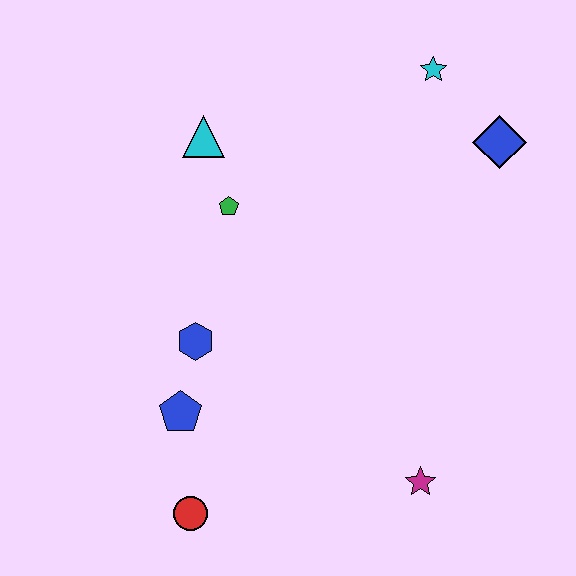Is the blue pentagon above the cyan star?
No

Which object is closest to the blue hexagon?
The blue pentagon is closest to the blue hexagon.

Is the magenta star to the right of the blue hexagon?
Yes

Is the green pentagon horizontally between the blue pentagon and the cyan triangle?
No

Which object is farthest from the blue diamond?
The red circle is farthest from the blue diamond.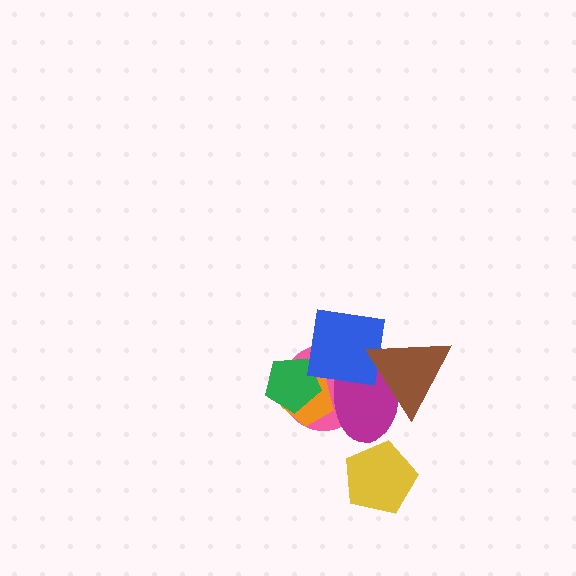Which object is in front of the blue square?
The brown triangle is in front of the blue square.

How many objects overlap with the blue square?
5 objects overlap with the blue square.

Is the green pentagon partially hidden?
Yes, it is partially covered by another shape.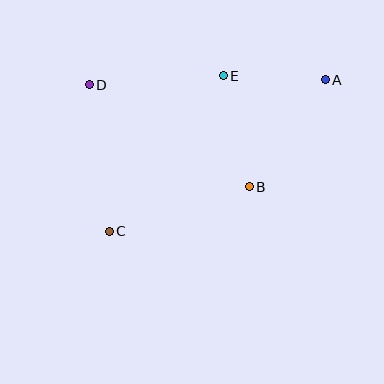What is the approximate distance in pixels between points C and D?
The distance between C and D is approximately 148 pixels.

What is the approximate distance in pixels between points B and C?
The distance between B and C is approximately 147 pixels.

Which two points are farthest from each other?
Points A and C are farthest from each other.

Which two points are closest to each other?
Points A and E are closest to each other.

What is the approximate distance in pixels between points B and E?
The distance between B and E is approximately 114 pixels.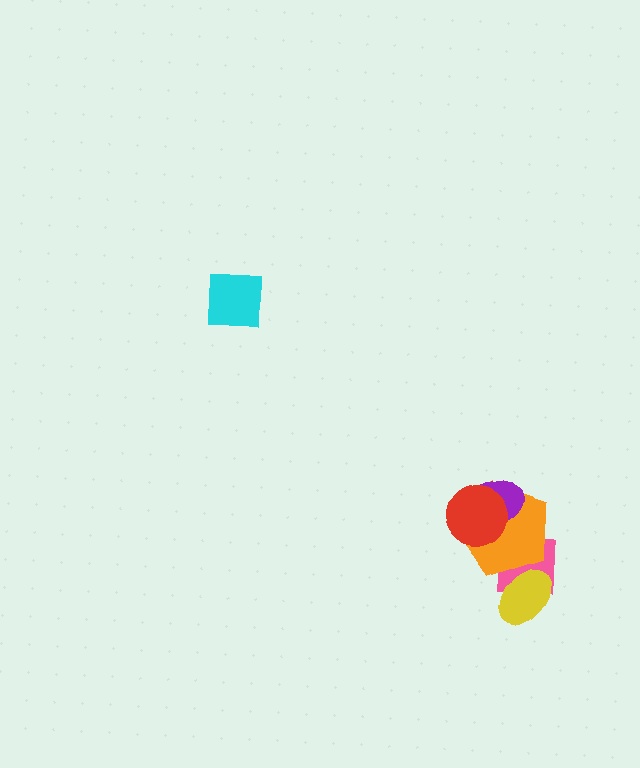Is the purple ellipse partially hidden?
Yes, it is partially covered by another shape.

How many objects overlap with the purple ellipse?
2 objects overlap with the purple ellipse.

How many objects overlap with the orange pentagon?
4 objects overlap with the orange pentagon.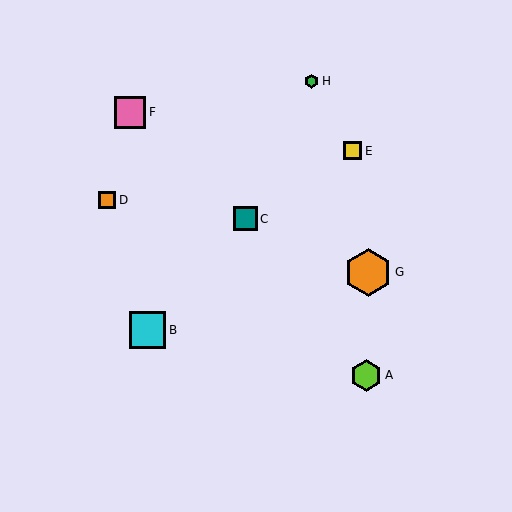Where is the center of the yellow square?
The center of the yellow square is at (353, 151).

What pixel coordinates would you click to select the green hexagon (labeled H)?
Click at (312, 81) to select the green hexagon H.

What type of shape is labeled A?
Shape A is a lime hexagon.